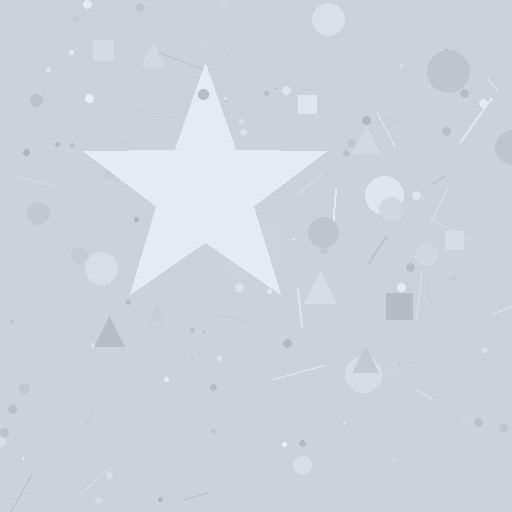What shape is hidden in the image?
A star is hidden in the image.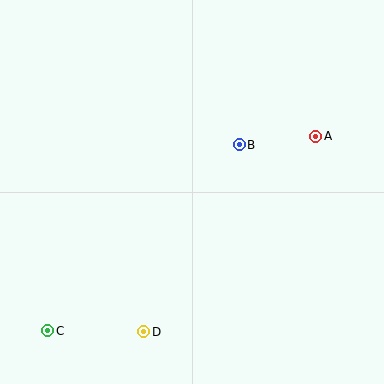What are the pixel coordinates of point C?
Point C is at (48, 331).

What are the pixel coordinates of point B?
Point B is at (239, 145).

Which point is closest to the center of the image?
Point B at (239, 145) is closest to the center.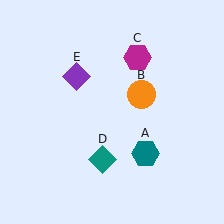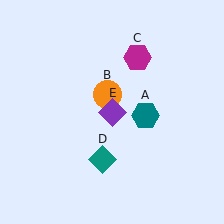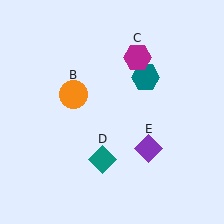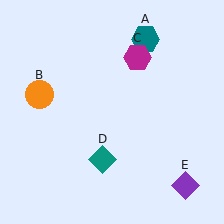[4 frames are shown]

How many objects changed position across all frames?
3 objects changed position: teal hexagon (object A), orange circle (object B), purple diamond (object E).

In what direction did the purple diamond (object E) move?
The purple diamond (object E) moved down and to the right.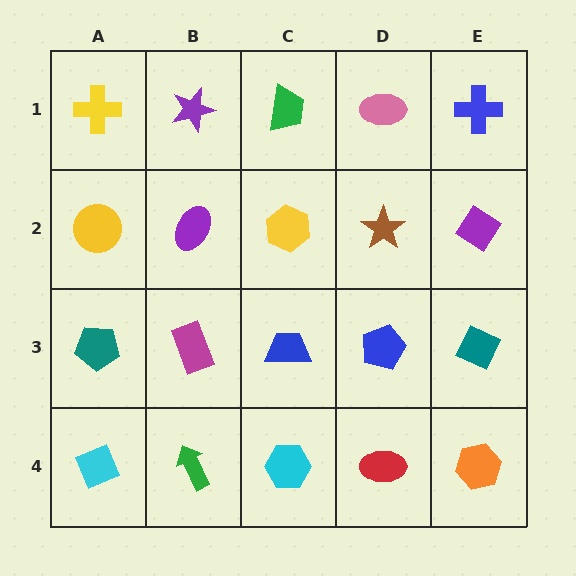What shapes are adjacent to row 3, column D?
A brown star (row 2, column D), a red ellipse (row 4, column D), a blue trapezoid (row 3, column C), a teal diamond (row 3, column E).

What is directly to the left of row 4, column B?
A cyan diamond.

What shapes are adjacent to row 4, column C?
A blue trapezoid (row 3, column C), a green arrow (row 4, column B), a red ellipse (row 4, column D).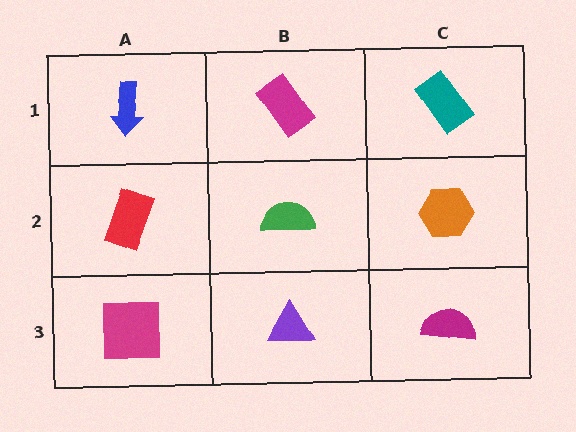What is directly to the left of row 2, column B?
A red rectangle.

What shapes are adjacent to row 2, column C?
A teal rectangle (row 1, column C), a magenta semicircle (row 3, column C), a green semicircle (row 2, column B).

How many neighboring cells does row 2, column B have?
4.